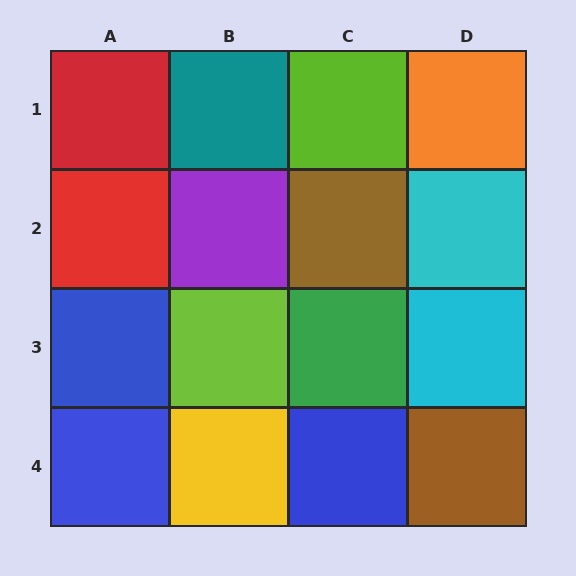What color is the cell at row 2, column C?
Brown.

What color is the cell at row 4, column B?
Yellow.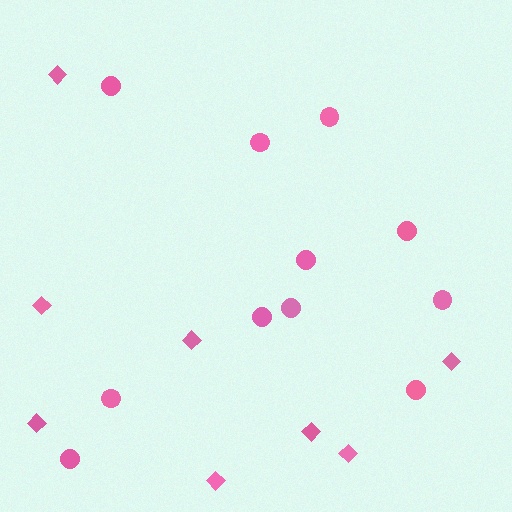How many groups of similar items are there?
There are 2 groups: one group of circles (11) and one group of diamonds (8).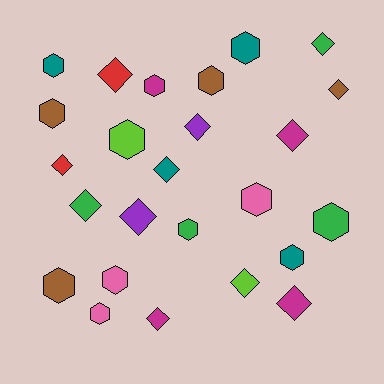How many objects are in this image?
There are 25 objects.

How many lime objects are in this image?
There are 2 lime objects.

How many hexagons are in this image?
There are 13 hexagons.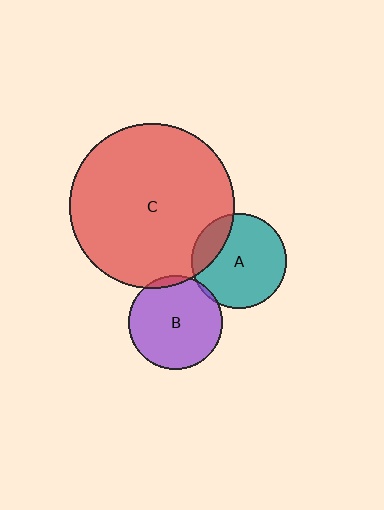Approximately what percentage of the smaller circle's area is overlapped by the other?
Approximately 5%.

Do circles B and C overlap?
Yes.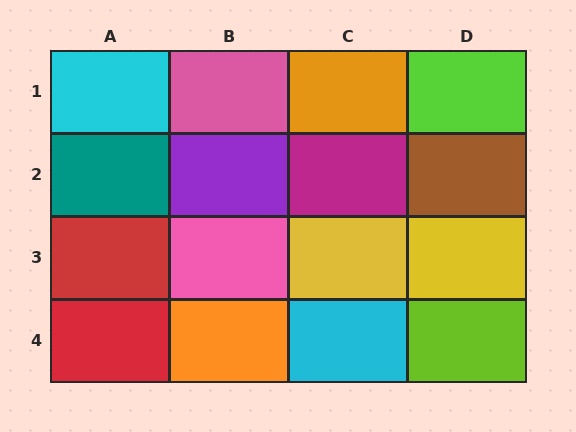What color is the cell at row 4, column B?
Orange.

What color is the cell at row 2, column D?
Brown.